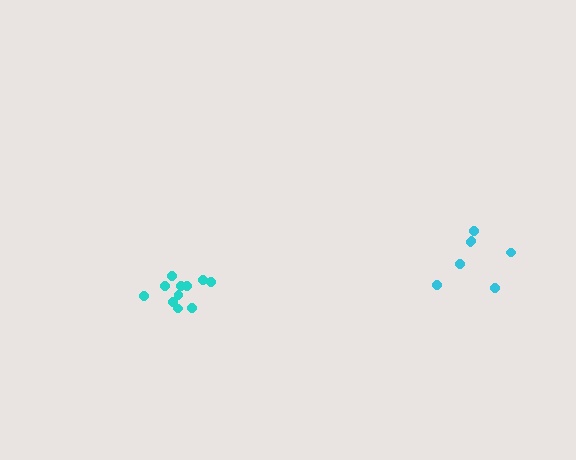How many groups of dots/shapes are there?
There are 2 groups.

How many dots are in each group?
Group 1: 7 dots, Group 2: 11 dots (18 total).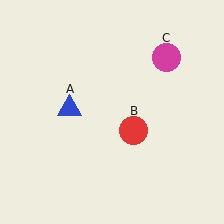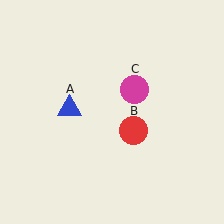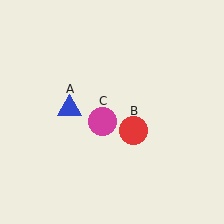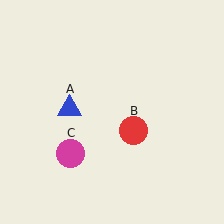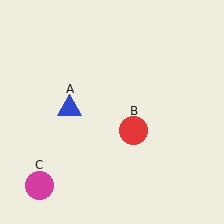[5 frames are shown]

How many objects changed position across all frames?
1 object changed position: magenta circle (object C).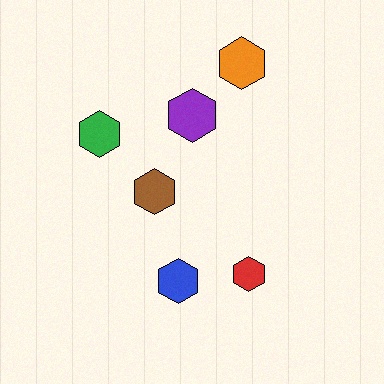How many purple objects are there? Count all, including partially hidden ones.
There is 1 purple object.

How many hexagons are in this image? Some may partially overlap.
There are 6 hexagons.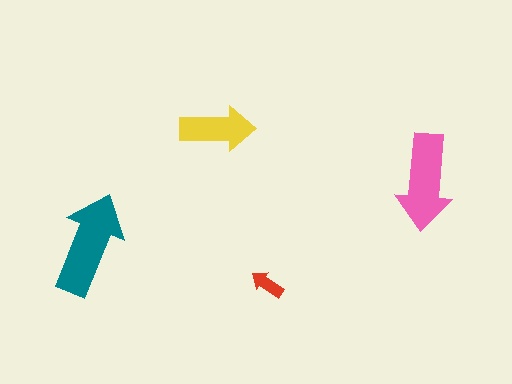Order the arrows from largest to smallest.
the teal one, the pink one, the yellow one, the red one.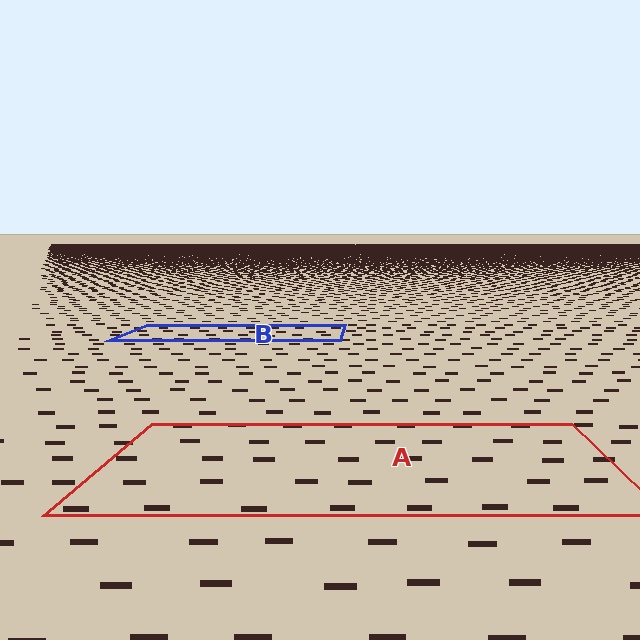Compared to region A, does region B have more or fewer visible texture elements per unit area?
Region B has more texture elements per unit area — they are packed more densely because it is farther away.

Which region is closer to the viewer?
Region A is closer. The texture elements there are larger and more spread out.